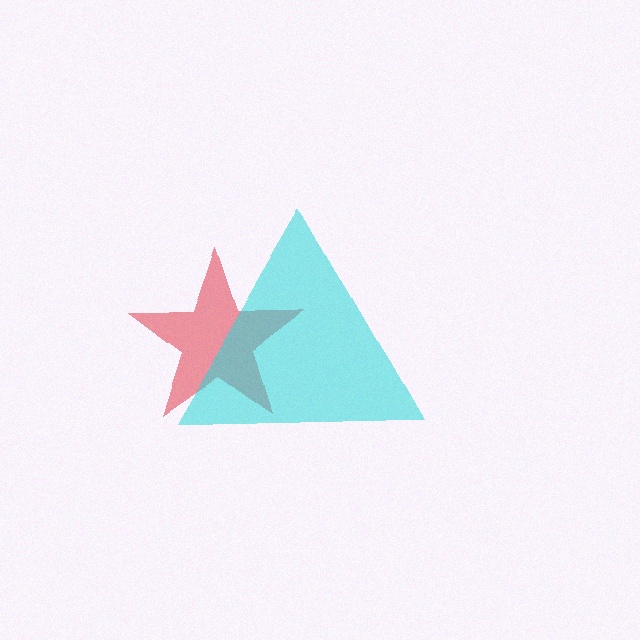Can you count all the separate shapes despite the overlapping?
Yes, there are 2 separate shapes.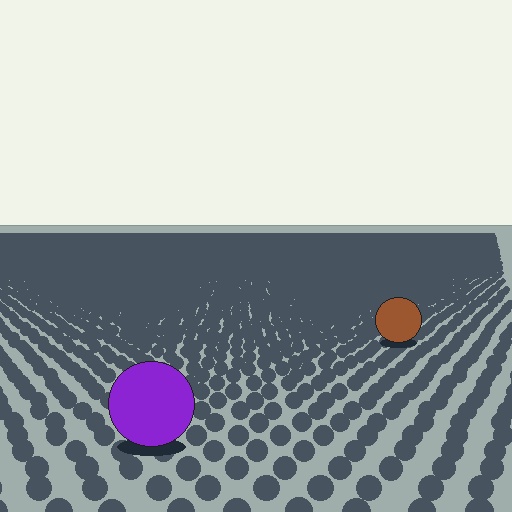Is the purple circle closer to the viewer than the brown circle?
Yes. The purple circle is closer — you can tell from the texture gradient: the ground texture is coarser near it.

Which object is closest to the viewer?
The purple circle is closest. The texture marks near it are larger and more spread out.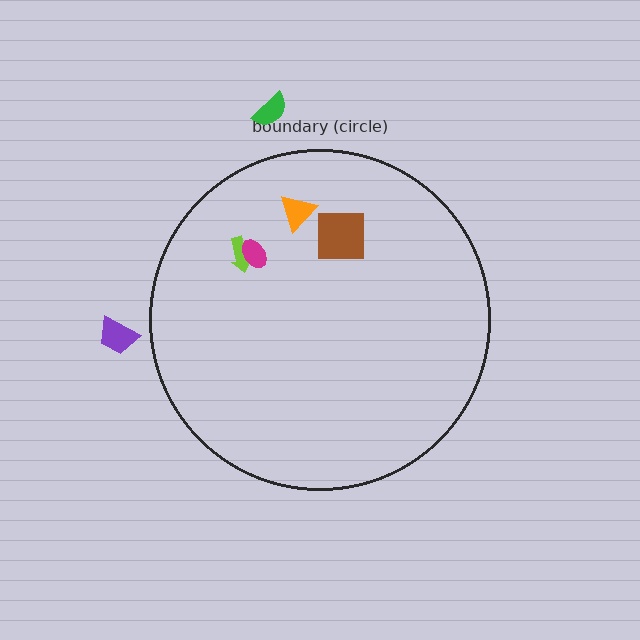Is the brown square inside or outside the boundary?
Inside.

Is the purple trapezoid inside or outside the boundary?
Outside.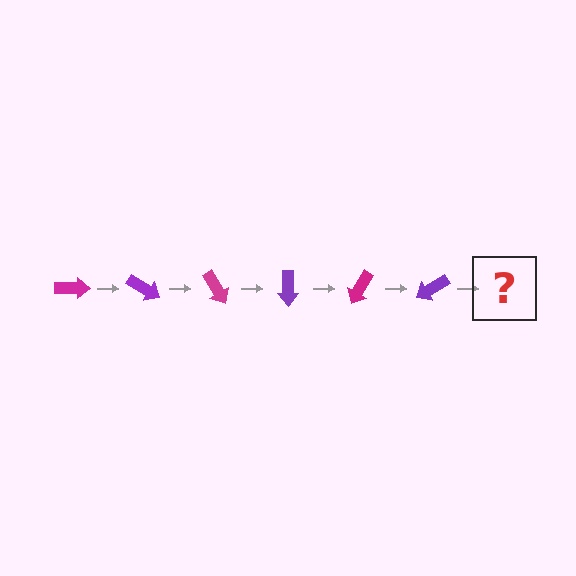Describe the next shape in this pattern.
It should be a magenta arrow, rotated 180 degrees from the start.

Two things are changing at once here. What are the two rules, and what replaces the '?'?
The two rules are that it rotates 30 degrees each step and the color cycles through magenta and purple. The '?' should be a magenta arrow, rotated 180 degrees from the start.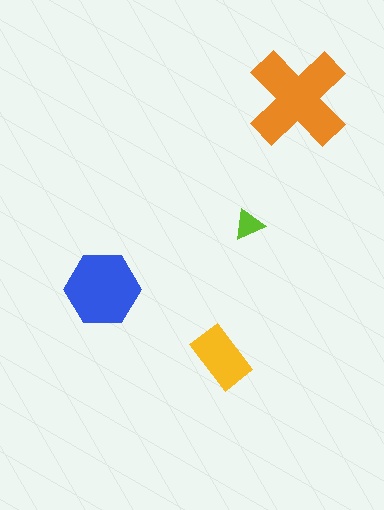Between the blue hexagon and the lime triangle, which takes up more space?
The blue hexagon.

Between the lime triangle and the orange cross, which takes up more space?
The orange cross.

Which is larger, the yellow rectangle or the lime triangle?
The yellow rectangle.